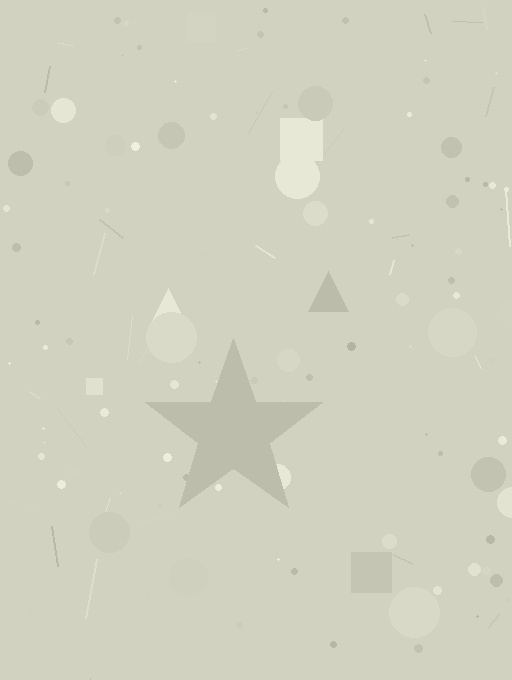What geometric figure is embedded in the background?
A star is embedded in the background.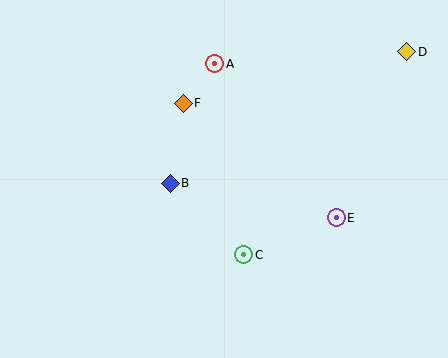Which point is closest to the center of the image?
Point B at (170, 183) is closest to the center.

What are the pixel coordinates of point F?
Point F is at (183, 103).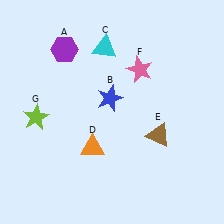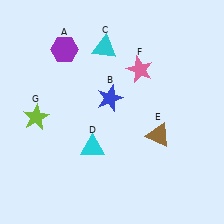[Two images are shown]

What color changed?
The triangle (D) changed from orange in Image 1 to cyan in Image 2.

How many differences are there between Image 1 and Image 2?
There is 1 difference between the two images.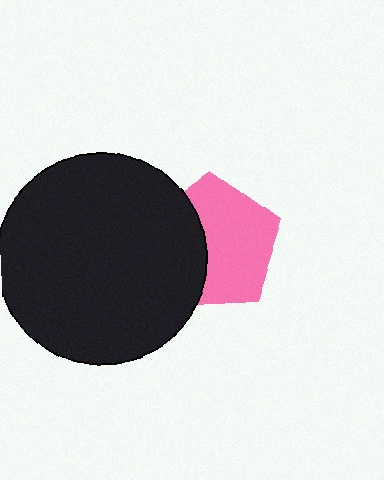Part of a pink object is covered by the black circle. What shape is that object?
It is a pentagon.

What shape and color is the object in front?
The object in front is a black circle.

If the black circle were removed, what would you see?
You would see the complete pink pentagon.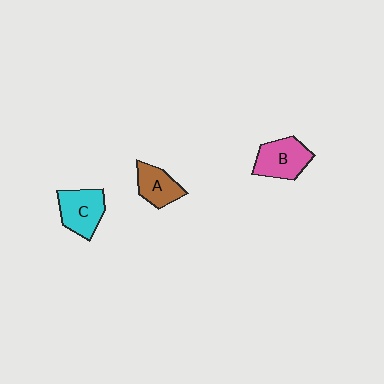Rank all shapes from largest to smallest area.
From largest to smallest: B (pink), C (cyan), A (brown).